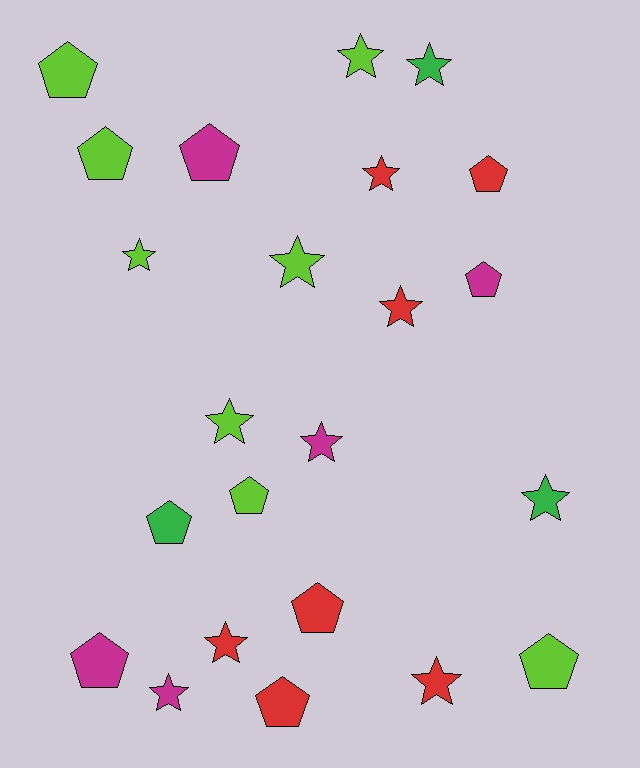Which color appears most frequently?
Lime, with 8 objects.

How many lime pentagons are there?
There are 4 lime pentagons.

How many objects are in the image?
There are 23 objects.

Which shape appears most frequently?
Star, with 12 objects.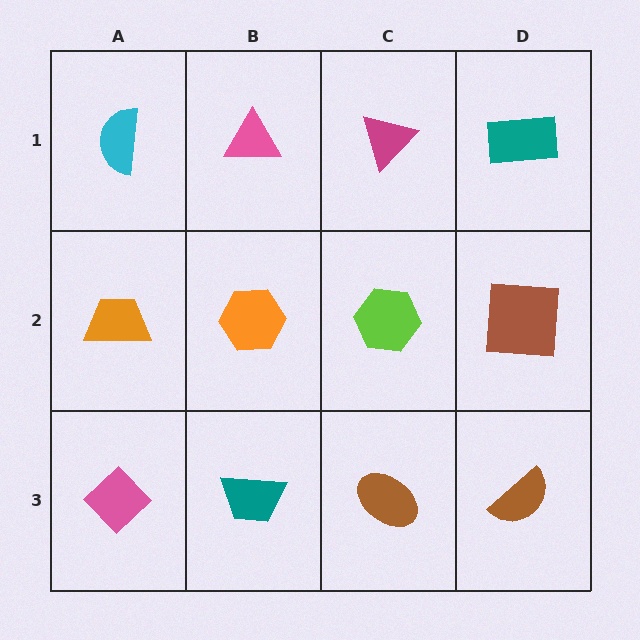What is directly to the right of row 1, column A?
A pink triangle.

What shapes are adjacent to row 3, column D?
A brown square (row 2, column D), a brown ellipse (row 3, column C).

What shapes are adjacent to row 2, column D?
A teal rectangle (row 1, column D), a brown semicircle (row 3, column D), a lime hexagon (row 2, column C).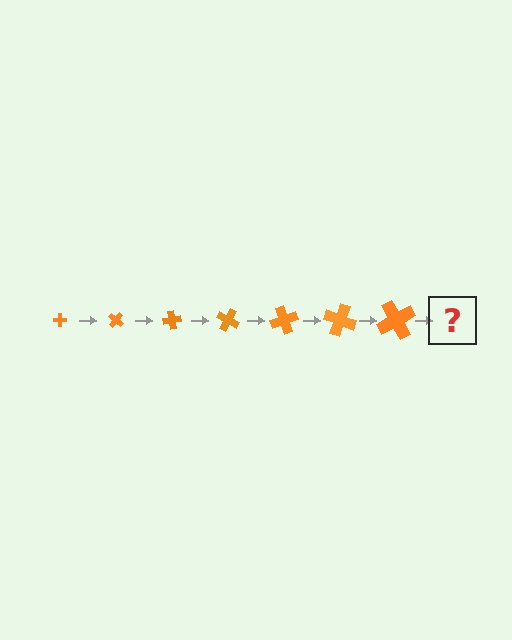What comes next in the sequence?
The next element should be a cross, larger than the previous one and rotated 280 degrees from the start.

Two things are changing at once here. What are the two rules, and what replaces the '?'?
The two rules are that the cross grows larger each step and it rotates 40 degrees each step. The '?' should be a cross, larger than the previous one and rotated 280 degrees from the start.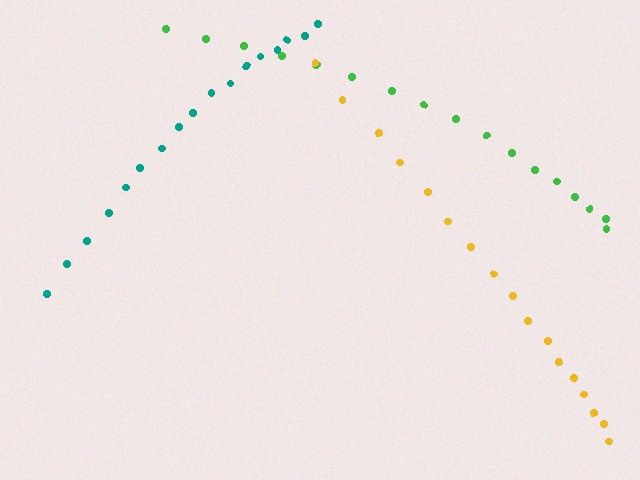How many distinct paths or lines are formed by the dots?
There are 3 distinct paths.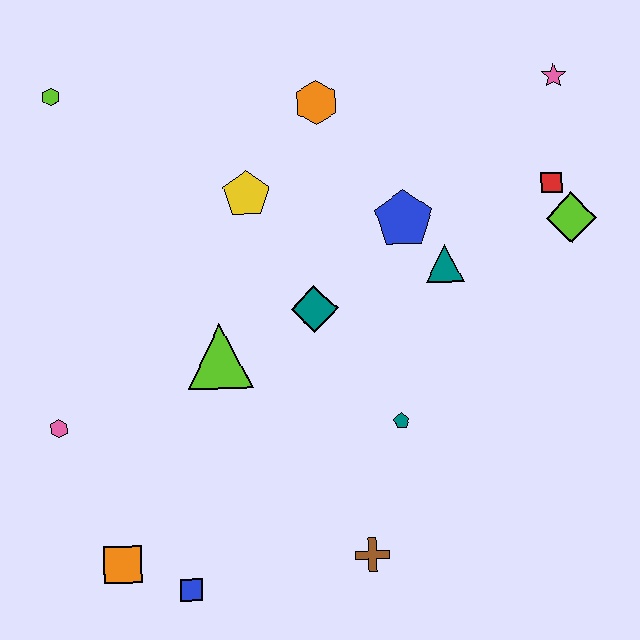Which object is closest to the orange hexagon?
The yellow pentagon is closest to the orange hexagon.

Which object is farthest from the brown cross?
The lime hexagon is farthest from the brown cross.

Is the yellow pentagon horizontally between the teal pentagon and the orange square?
Yes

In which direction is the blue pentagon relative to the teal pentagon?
The blue pentagon is above the teal pentagon.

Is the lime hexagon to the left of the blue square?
Yes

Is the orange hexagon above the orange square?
Yes